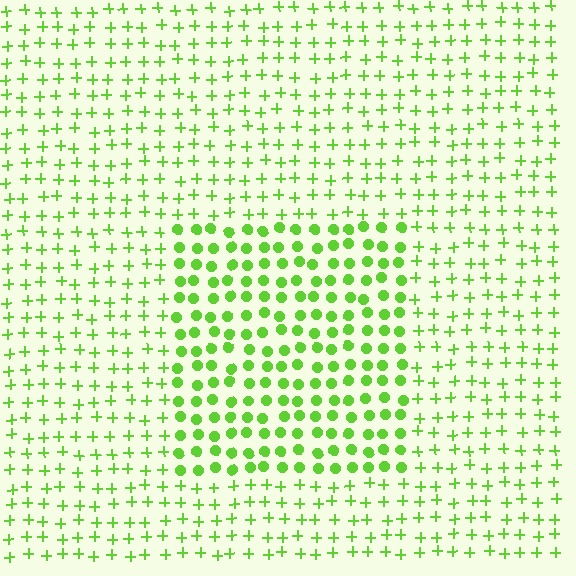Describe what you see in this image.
The image is filled with small lime elements arranged in a uniform grid. A rectangle-shaped region contains circles, while the surrounding area contains plus signs. The boundary is defined purely by the change in element shape.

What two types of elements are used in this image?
The image uses circles inside the rectangle region and plus signs outside it.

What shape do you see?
I see a rectangle.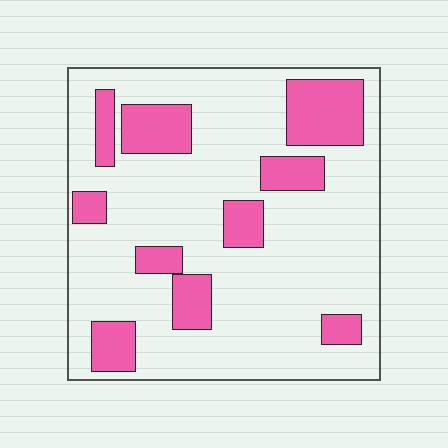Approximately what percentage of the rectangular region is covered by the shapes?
Approximately 25%.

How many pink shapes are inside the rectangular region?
10.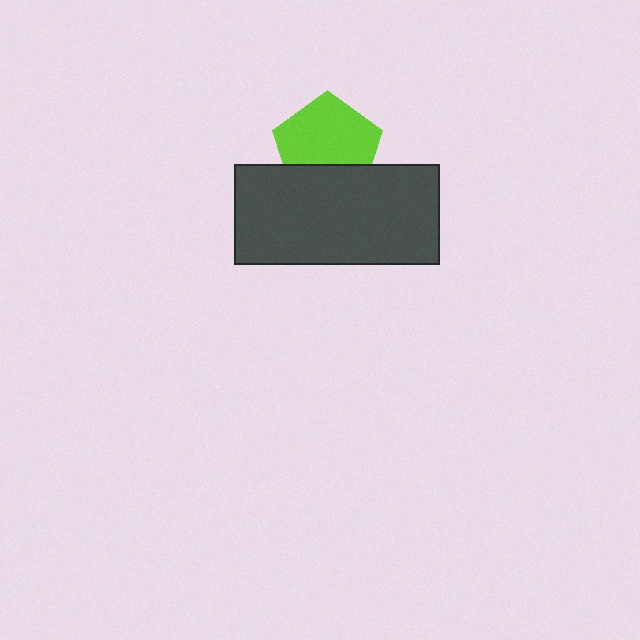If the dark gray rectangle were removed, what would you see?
You would see the complete lime pentagon.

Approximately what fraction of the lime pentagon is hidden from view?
Roughly 31% of the lime pentagon is hidden behind the dark gray rectangle.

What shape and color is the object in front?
The object in front is a dark gray rectangle.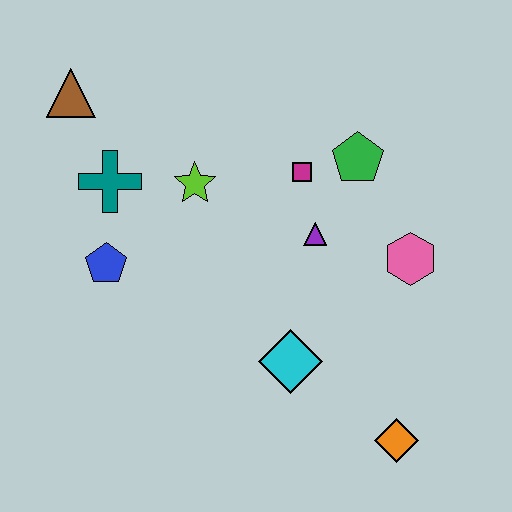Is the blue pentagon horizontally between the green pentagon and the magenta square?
No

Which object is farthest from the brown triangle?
The orange diamond is farthest from the brown triangle.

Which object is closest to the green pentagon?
The magenta square is closest to the green pentagon.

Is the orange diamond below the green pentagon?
Yes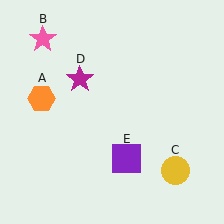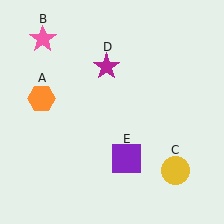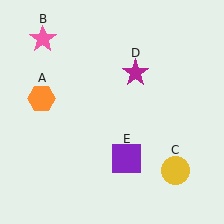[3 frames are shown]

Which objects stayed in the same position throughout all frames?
Orange hexagon (object A) and pink star (object B) and yellow circle (object C) and purple square (object E) remained stationary.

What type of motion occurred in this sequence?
The magenta star (object D) rotated clockwise around the center of the scene.